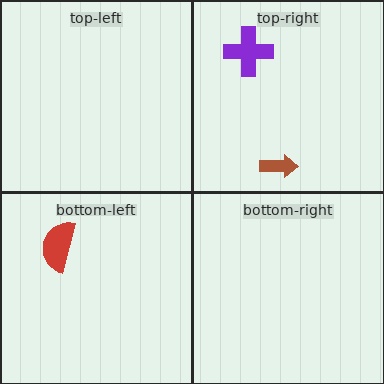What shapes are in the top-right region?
The brown arrow, the purple cross.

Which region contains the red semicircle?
The bottom-left region.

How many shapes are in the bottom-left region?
1.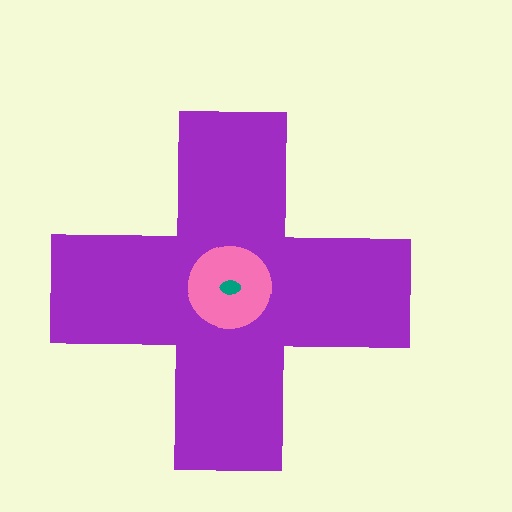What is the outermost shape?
The purple cross.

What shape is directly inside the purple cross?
The pink circle.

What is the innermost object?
The teal ellipse.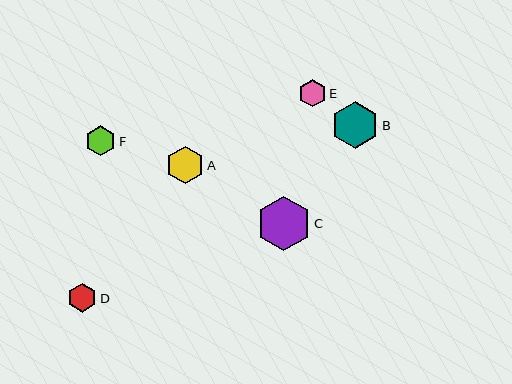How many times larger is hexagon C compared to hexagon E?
Hexagon C is approximately 2.0 times the size of hexagon E.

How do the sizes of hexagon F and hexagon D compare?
Hexagon F and hexagon D are approximately the same size.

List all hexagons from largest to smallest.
From largest to smallest: C, B, A, F, D, E.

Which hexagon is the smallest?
Hexagon E is the smallest with a size of approximately 27 pixels.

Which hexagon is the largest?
Hexagon C is the largest with a size of approximately 54 pixels.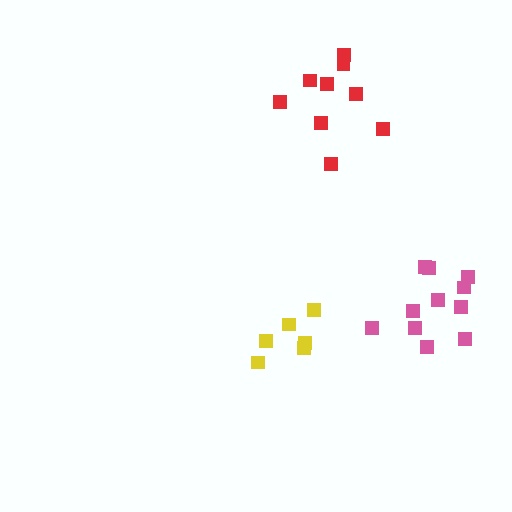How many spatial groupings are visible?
There are 3 spatial groupings.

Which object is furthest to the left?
The yellow cluster is leftmost.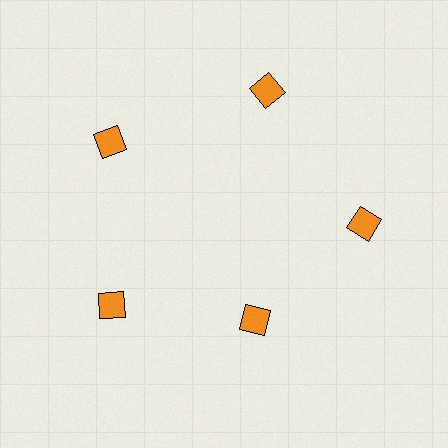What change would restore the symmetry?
The symmetry would be restored by moving it outward, back onto the ring so that all 5 squares sit at equal angles and equal distance from the center.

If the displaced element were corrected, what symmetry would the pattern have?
It would have 5-fold rotational symmetry — the pattern would map onto itself every 72 degrees.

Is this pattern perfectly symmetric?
No. The 5 orange squares are arranged in a ring, but one element near the 5 o'clock position is pulled inward toward the center, breaking the 5-fold rotational symmetry.